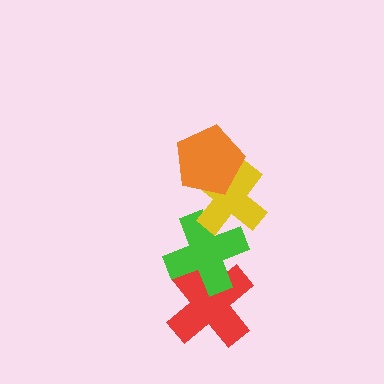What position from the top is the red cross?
The red cross is 4th from the top.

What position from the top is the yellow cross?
The yellow cross is 2nd from the top.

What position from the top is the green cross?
The green cross is 3rd from the top.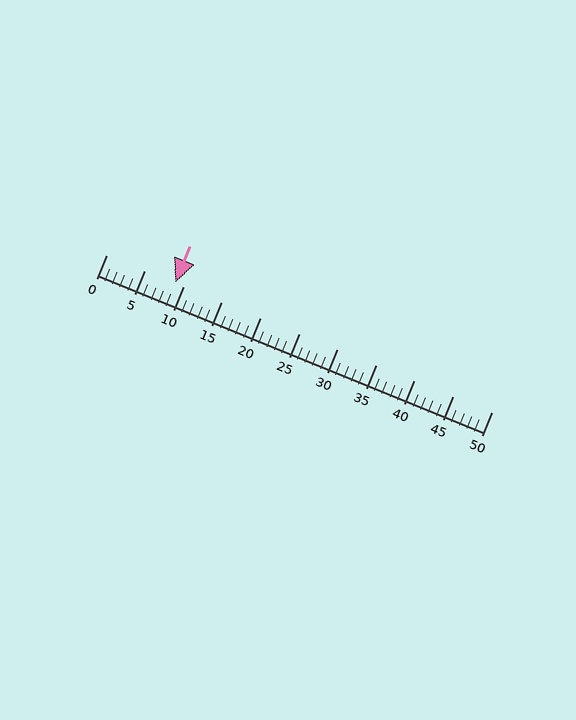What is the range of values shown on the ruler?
The ruler shows values from 0 to 50.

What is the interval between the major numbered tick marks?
The major tick marks are spaced 5 units apart.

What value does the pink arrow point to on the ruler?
The pink arrow points to approximately 9.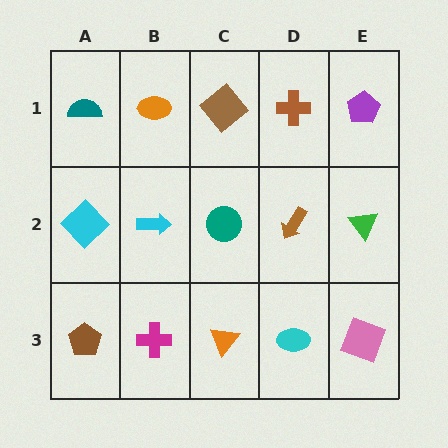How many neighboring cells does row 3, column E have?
2.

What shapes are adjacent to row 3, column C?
A teal circle (row 2, column C), a magenta cross (row 3, column B), a cyan ellipse (row 3, column D).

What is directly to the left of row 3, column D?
An orange triangle.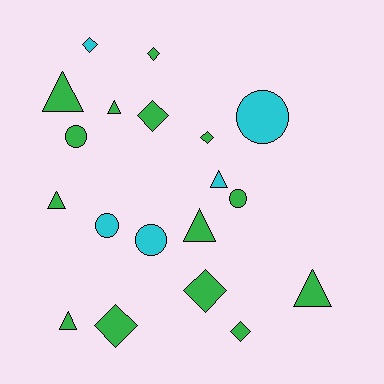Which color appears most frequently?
Green, with 14 objects.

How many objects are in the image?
There are 19 objects.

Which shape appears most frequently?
Triangle, with 7 objects.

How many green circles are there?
There are 2 green circles.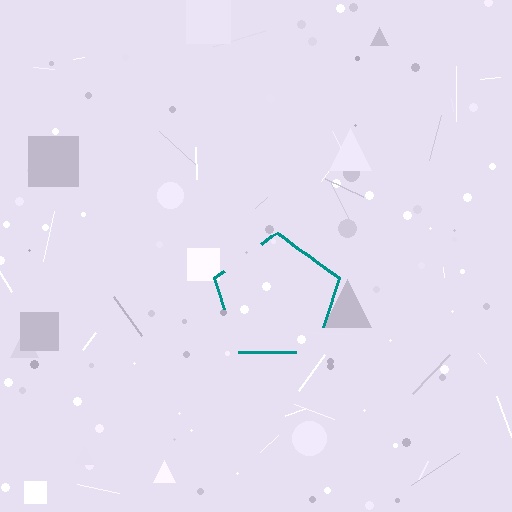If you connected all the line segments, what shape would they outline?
They would outline a pentagon.